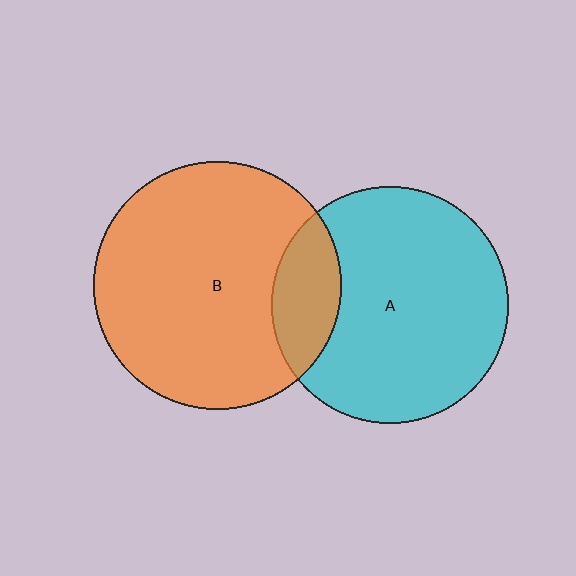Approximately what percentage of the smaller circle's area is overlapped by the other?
Approximately 20%.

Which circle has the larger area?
Circle B (orange).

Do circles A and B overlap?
Yes.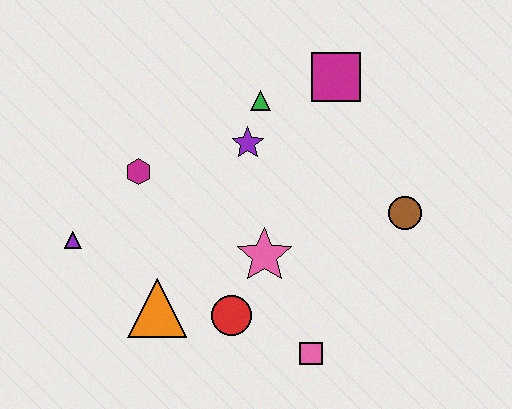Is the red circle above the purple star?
No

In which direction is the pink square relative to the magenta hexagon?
The pink square is below the magenta hexagon.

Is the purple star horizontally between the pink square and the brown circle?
No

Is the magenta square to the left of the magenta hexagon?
No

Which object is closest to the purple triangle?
The magenta hexagon is closest to the purple triangle.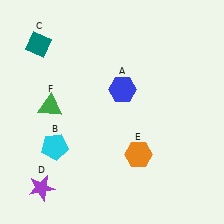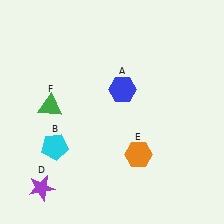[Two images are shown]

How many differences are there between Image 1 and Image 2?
There is 1 difference between the two images.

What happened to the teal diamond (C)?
The teal diamond (C) was removed in Image 2. It was in the top-left area of Image 1.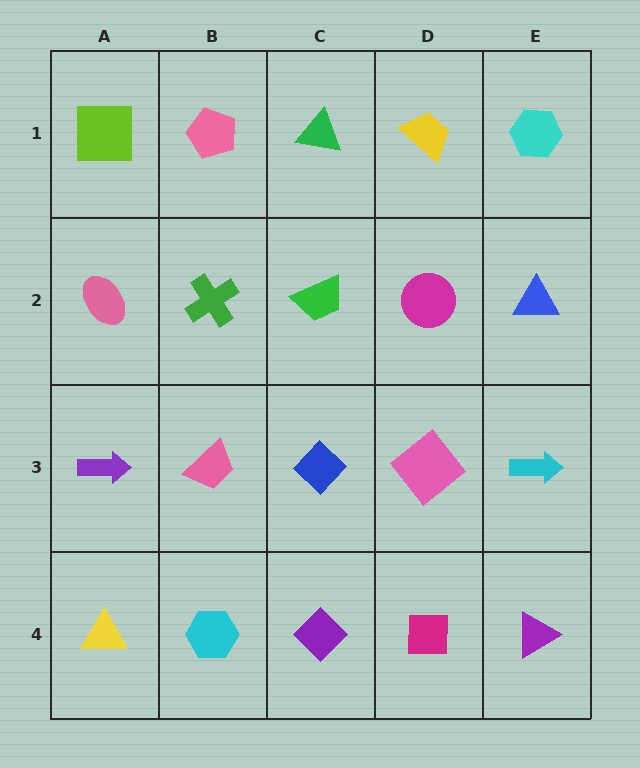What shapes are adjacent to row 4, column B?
A pink trapezoid (row 3, column B), a yellow triangle (row 4, column A), a purple diamond (row 4, column C).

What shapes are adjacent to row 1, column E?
A blue triangle (row 2, column E), a yellow trapezoid (row 1, column D).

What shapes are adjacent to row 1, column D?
A magenta circle (row 2, column D), a green triangle (row 1, column C), a cyan hexagon (row 1, column E).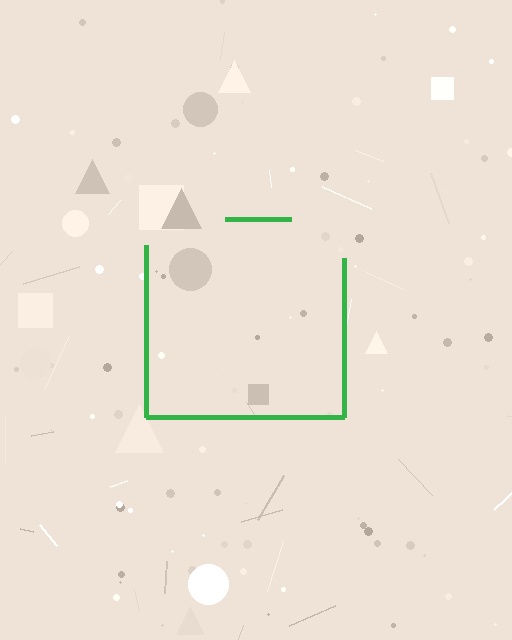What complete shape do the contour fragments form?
The contour fragments form a square.